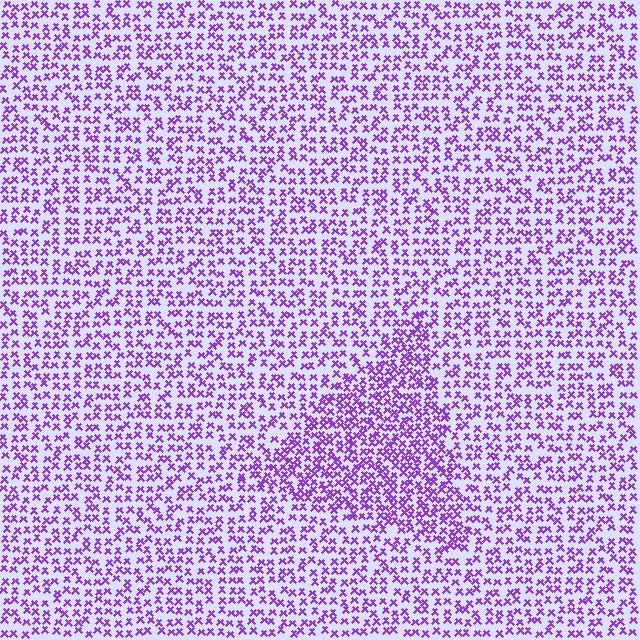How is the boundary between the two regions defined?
The boundary is defined by a change in element density (approximately 1.7x ratio). All elements are the same color, size, and shape.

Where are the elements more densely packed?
The elements are more densely packed inside the triangle boundary.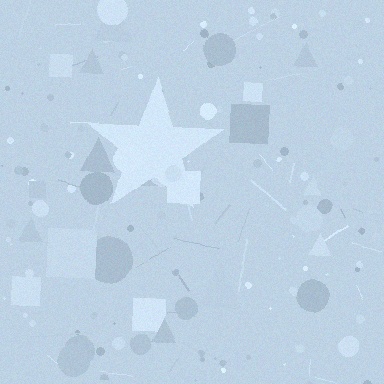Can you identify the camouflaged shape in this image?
The camouflaged shape is a star.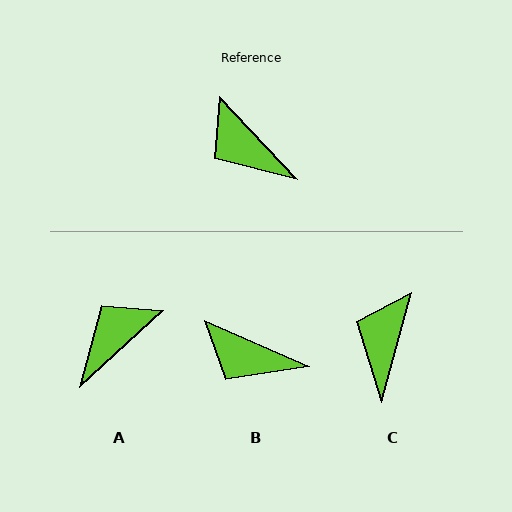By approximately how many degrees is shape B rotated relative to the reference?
Approximately 23 degrees counter-clockwise.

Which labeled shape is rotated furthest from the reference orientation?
A, about 91 degrees away.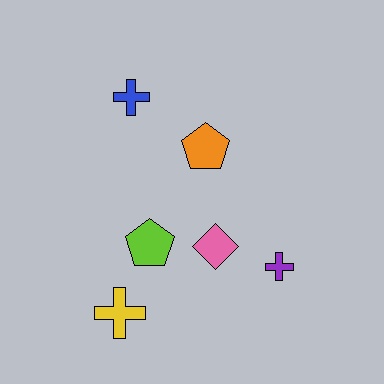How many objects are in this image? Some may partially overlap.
There are 6 objects.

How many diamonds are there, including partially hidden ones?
There is 1 diamond.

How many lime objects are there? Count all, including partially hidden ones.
There is 1 lime object.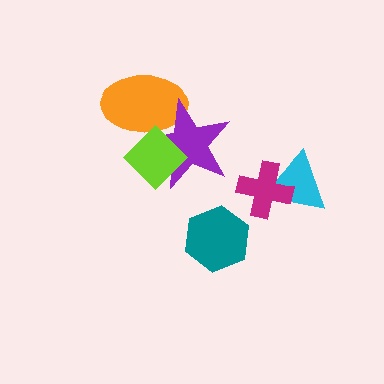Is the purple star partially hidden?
Yes, it is partially covered by another shape.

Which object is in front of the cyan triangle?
The magenta cross is in front of the cyan triangle.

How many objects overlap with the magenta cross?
1 object overlaps with the magenta cross.